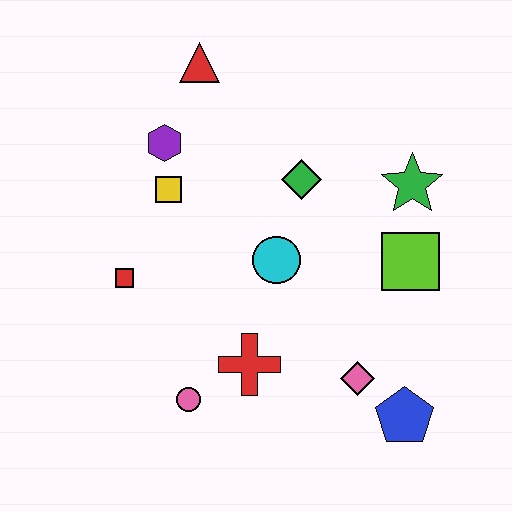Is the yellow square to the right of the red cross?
No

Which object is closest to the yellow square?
The purple hexagon is closest to the yellow square.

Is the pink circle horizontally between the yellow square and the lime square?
Yes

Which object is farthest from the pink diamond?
The red triangle is farthest from the pink diamond.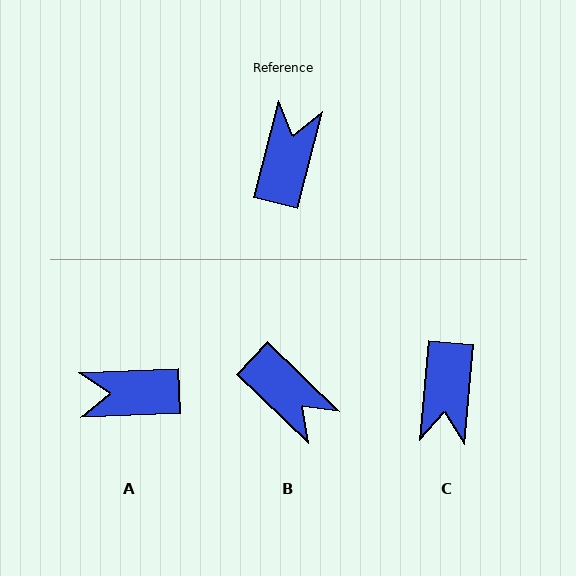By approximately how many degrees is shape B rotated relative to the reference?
Approximately 120 degrees clockwise.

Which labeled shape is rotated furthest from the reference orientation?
C, about 171 degrees away.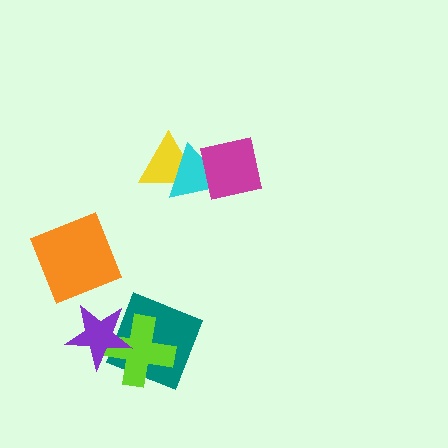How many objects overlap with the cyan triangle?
2 objects overlap with the cyan triangle.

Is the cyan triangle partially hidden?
Yes, it is partially covered by another shape.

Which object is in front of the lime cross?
The purple star is in front of the lime cross.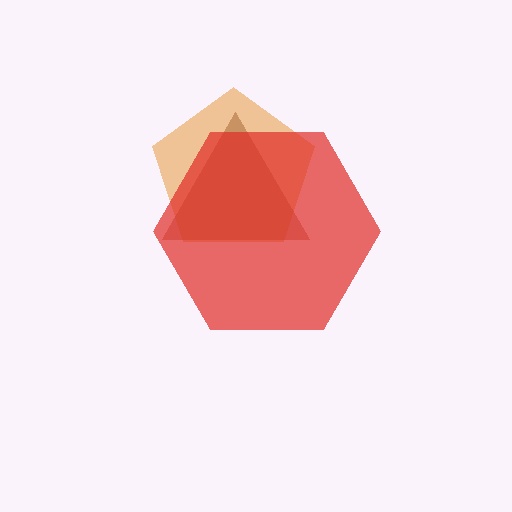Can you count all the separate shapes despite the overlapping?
Yes, there are 3 separate shapes.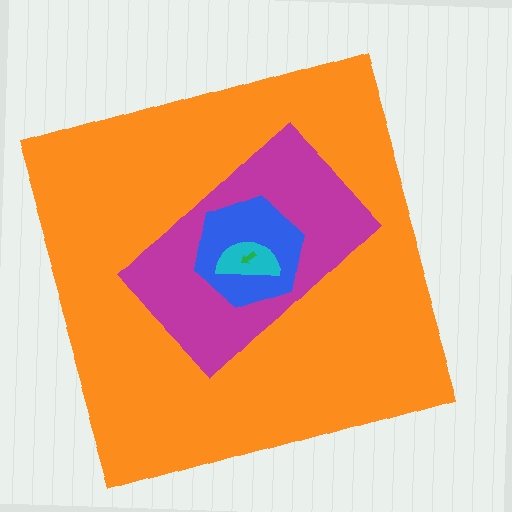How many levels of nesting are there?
5.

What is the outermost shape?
The orange square.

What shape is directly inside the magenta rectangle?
The blue hexagon.